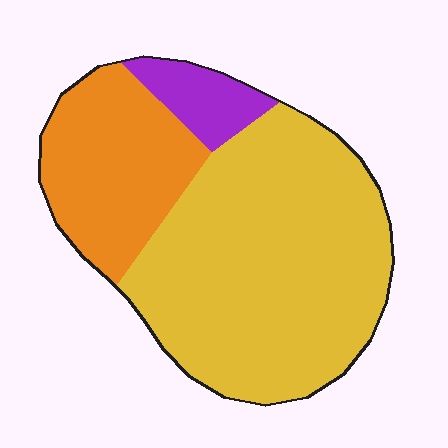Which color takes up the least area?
Purple, at roughly 10%.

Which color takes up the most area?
Yellow, at roughly 65%.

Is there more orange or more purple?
Orange.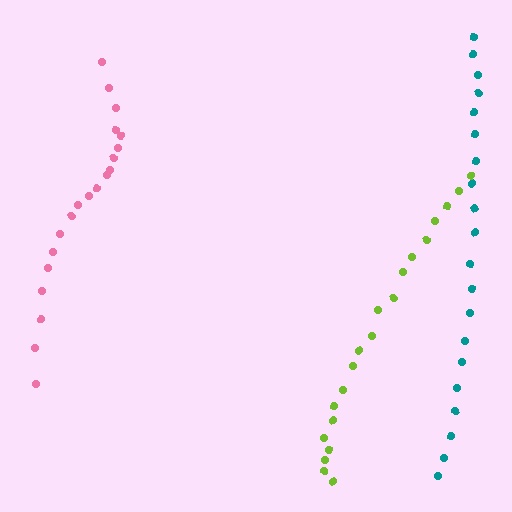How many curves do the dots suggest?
There are 3 distinct paths.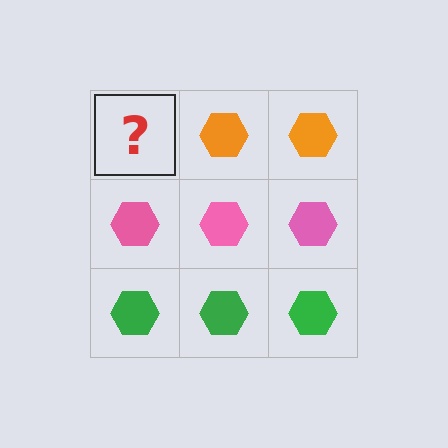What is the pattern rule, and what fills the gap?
The rule is that each row has a consistent color. The gap should be filled with an orange hexagon.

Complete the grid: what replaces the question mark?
The question mark should be replaced with an orange hexagon.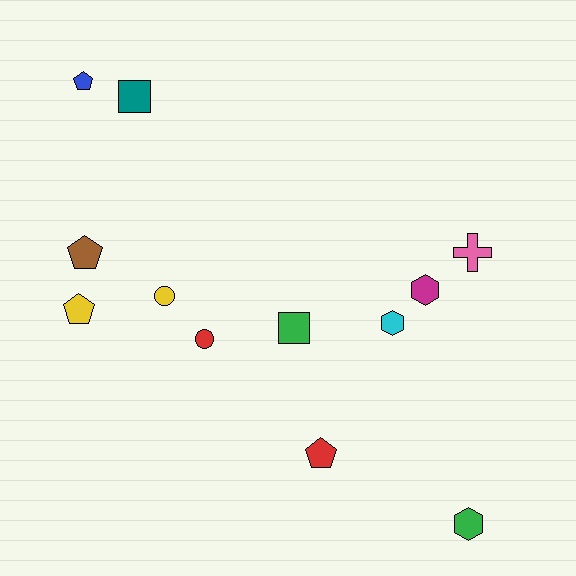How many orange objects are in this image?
There are no orange objects.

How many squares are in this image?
There are 2 squares.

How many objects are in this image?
There are 12 objects.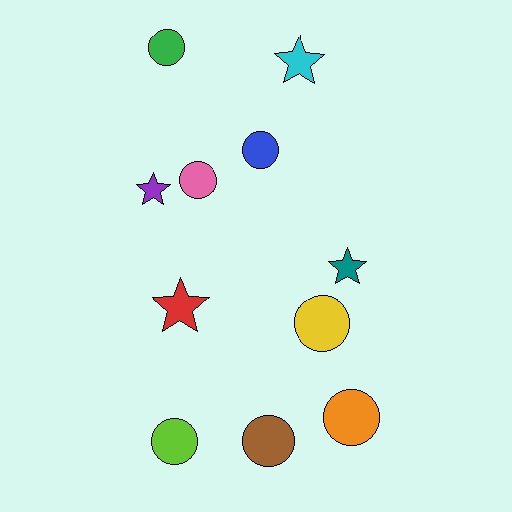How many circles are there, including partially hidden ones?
There are 7 circles.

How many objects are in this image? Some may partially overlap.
There are 11 objects.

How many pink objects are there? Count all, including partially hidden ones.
There is 1 pink object.